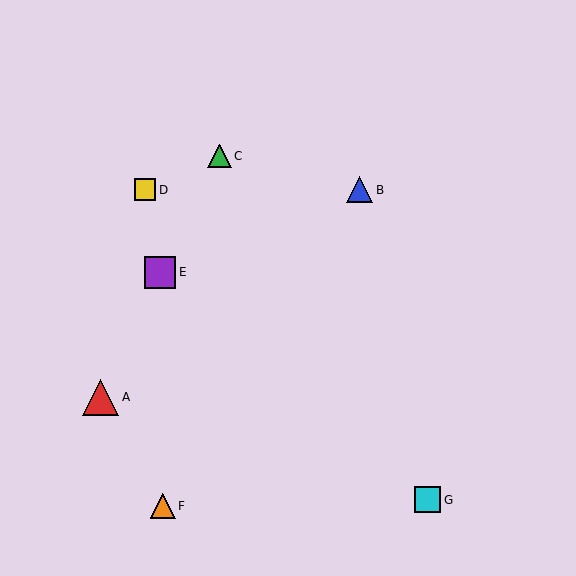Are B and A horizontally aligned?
No, B is at y≈190 and A is at y≈397.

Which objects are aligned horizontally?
Objects B, D are aligned horizontally.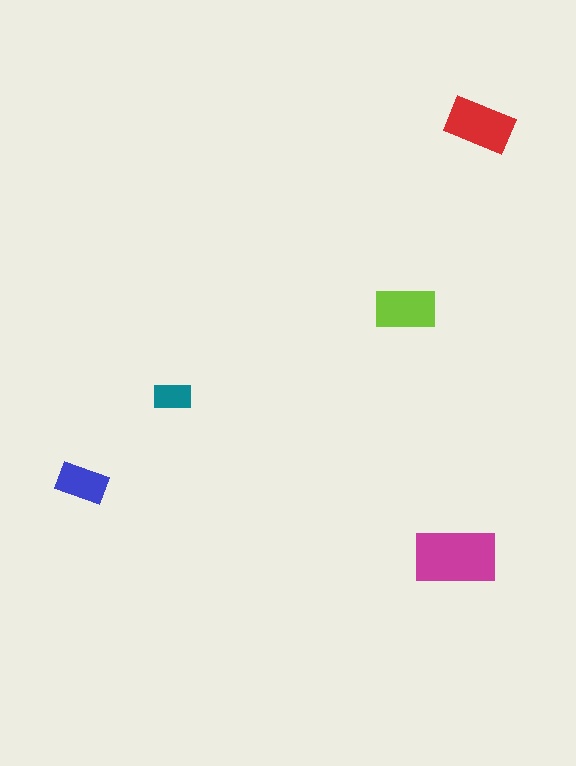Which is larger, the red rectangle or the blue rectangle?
The red one.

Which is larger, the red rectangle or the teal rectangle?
The red one.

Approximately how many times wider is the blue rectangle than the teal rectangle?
About 1.5 times wider.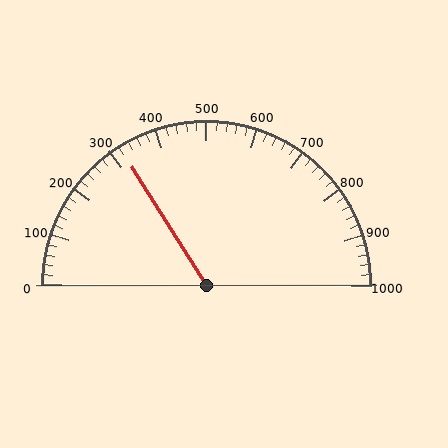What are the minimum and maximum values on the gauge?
The gauge ranges from 0 to 1000.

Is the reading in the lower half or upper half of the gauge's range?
The reading is in the lower half of the range (0 to 1000).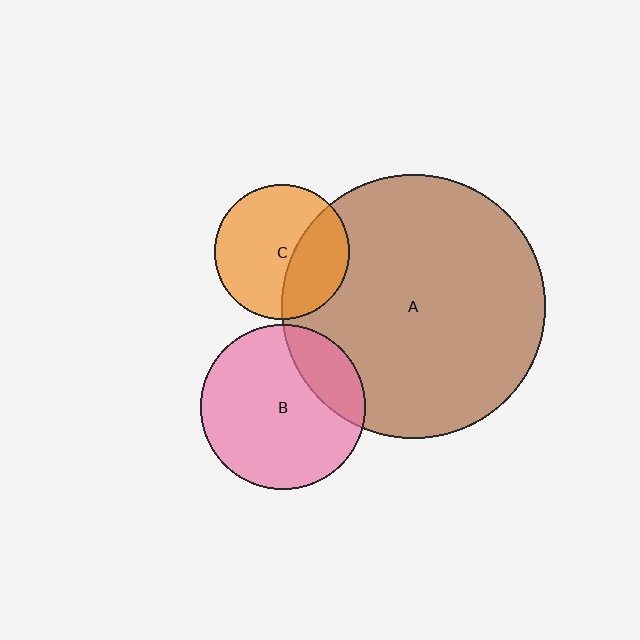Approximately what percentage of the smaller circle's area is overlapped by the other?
Approximately 35%.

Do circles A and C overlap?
Yes.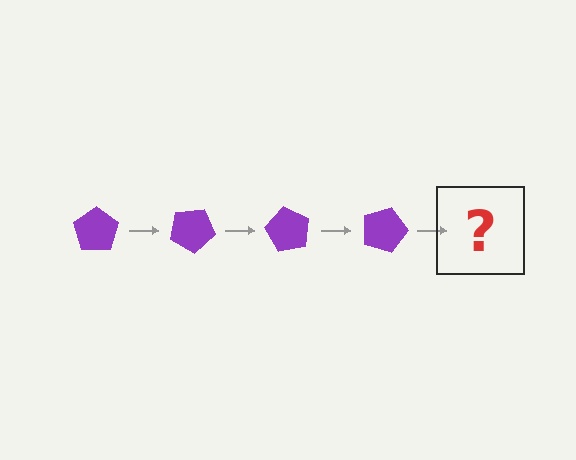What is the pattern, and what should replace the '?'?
The pattern is that the pentagon rotates 30 degrees each step. The '?' should be a purple pentagon rotated 120 degrees.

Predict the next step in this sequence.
The next step is a purple pentagon rotated 120 degrees.